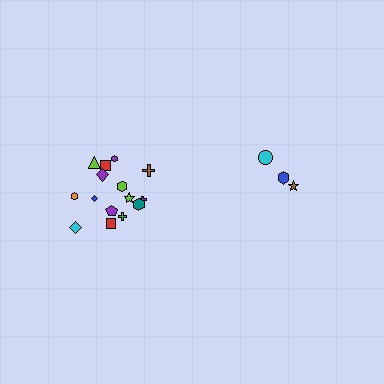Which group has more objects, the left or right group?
The left group.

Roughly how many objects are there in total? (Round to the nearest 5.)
Roughly 20 objects in total.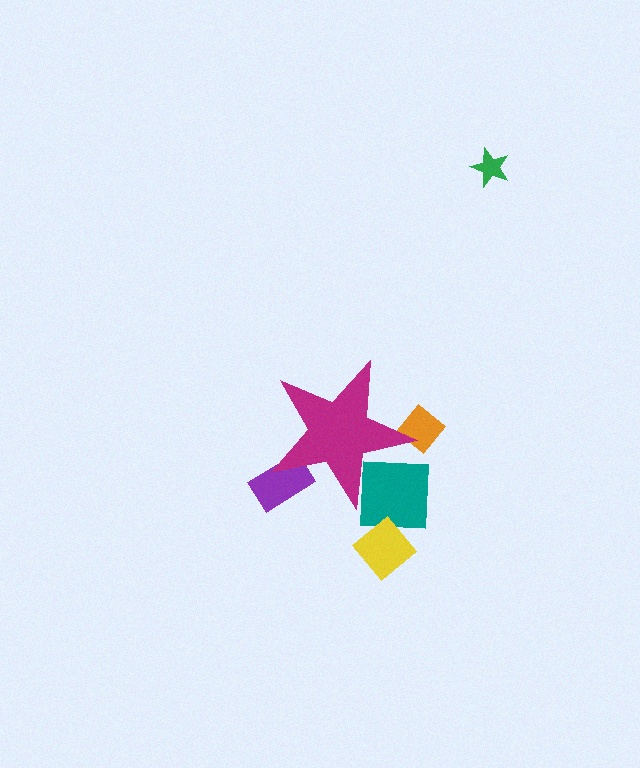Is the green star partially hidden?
No, the green star is fully visible.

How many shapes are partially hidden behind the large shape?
3 shapes are partially hidden.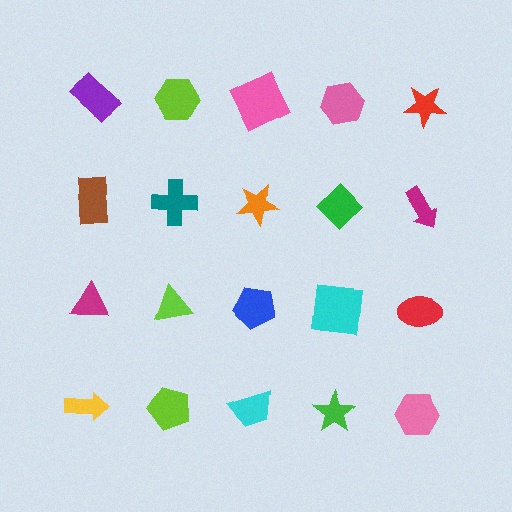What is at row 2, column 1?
A brown rectangle.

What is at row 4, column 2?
A lime pentagon.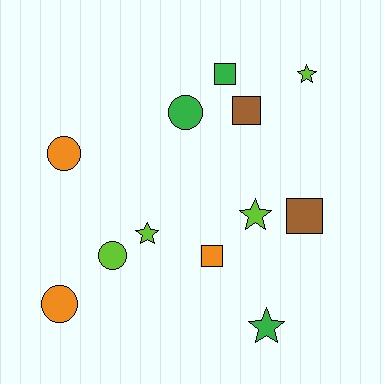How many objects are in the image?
There are 12 objects.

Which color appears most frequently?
Lime, with 4 objects.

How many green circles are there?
There is 1 green circle.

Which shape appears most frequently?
Circle, with 4 objects.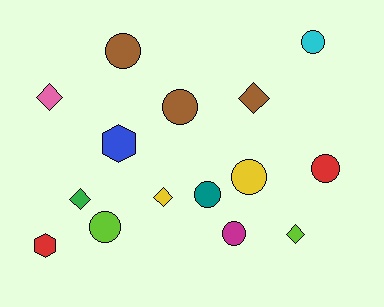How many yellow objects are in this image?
There are 2 yellow objects.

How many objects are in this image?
There are 15 objects.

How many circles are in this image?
There are 8 circles.